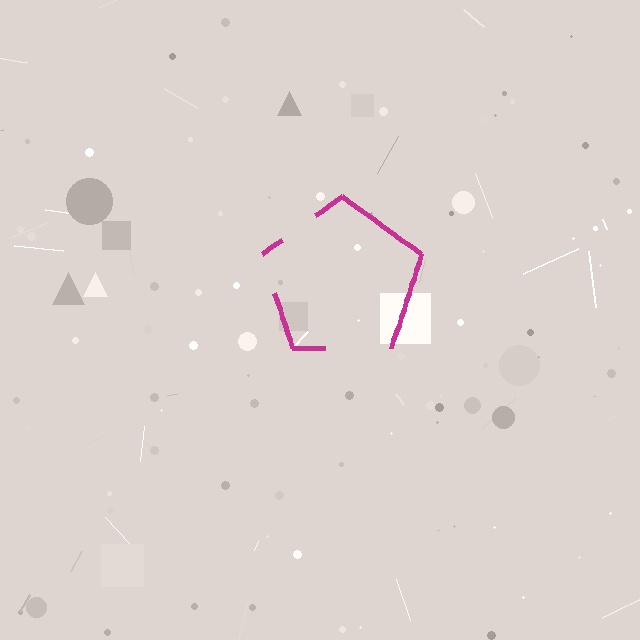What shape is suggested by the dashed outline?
The dashed outline suggests a pentagon.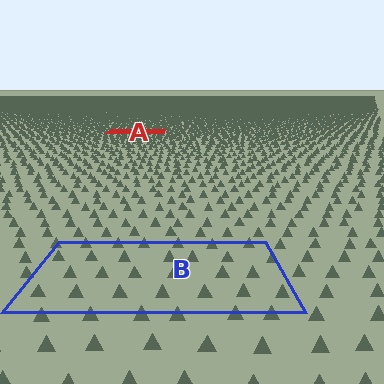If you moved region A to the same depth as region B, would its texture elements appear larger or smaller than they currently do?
They would appear larger. At a closer depth, the same texture elements are projected at a bigger on-screen size.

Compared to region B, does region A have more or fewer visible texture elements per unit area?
Region A has more texture elements per unit area — they are packed more densely because it is farther away.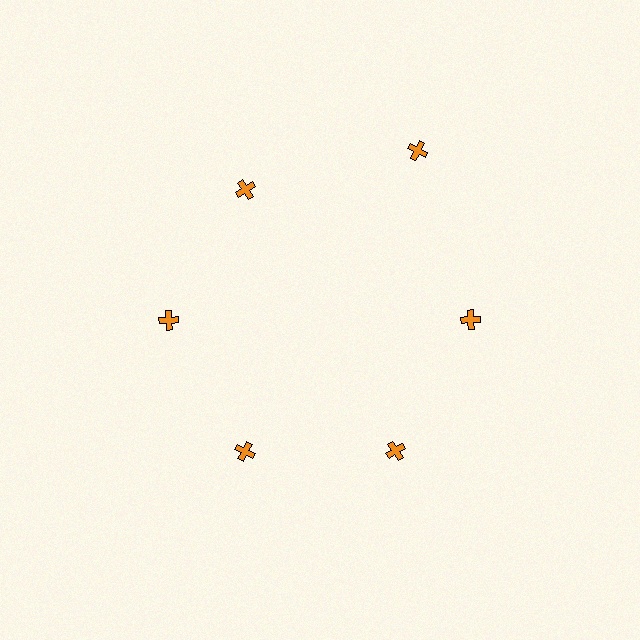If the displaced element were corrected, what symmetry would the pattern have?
It would have 6-fold rotational symmetry — the pattern would map onto itself every 60 degrees.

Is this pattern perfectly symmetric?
No. The 6 orange crosses are arranged in a ring, but one element near the 1 o'clock position is pushed outward from the center, breaking the 6-fold rotational symmetry.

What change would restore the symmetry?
The symmetry would be restored by moving it inward, back onto the ring so that all 6 crosses sit at equal angles and equal distance from the center.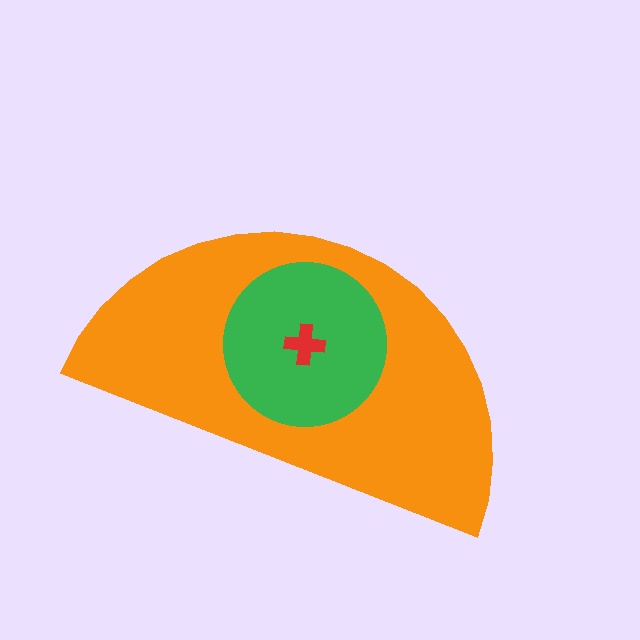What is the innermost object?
The red cross.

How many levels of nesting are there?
3.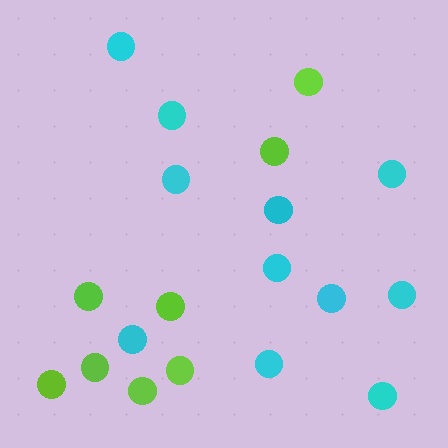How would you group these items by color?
There are 2 groups: one group of cyan circles (11) and one group of lime circles (8).